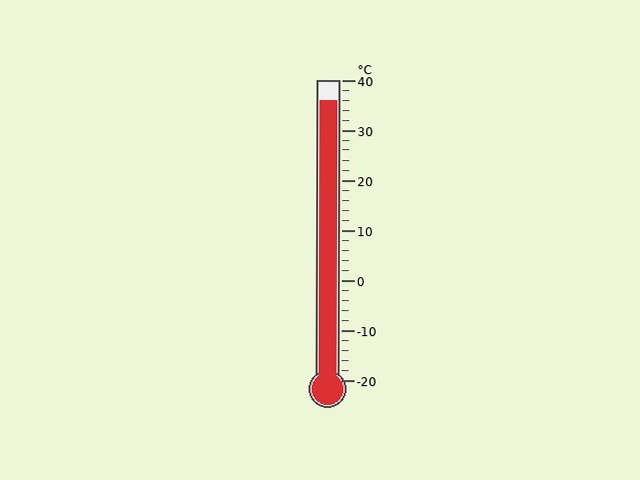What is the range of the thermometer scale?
The thermometer scale ranges from -20°C to 40°C.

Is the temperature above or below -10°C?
The temperature is above -10°C.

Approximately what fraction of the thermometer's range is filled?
The thermometer is filled to approximately 95% of its range.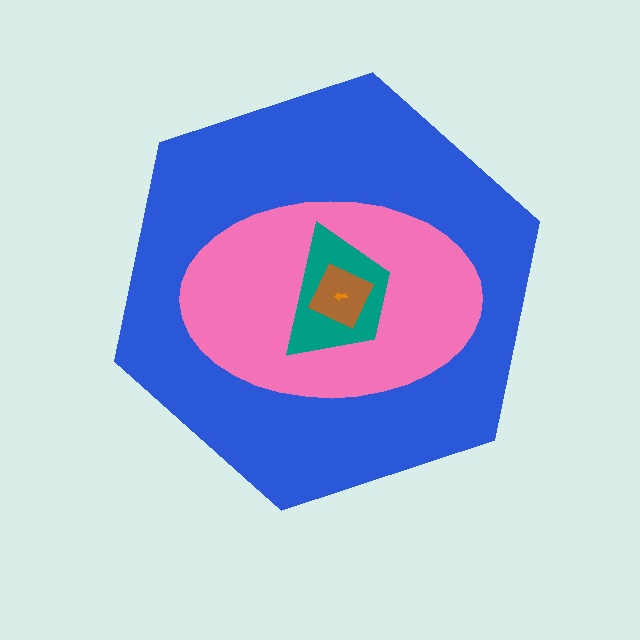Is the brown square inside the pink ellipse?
Yes.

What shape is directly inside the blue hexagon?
The pink ellipse.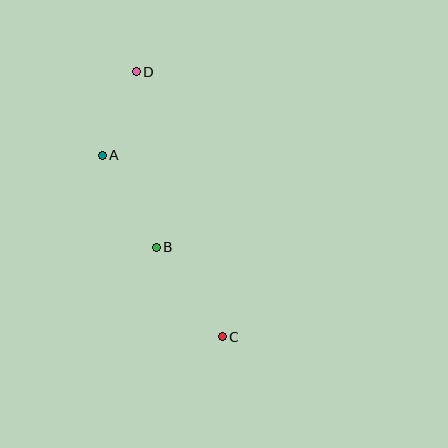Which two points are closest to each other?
Points A and D are closest to each other.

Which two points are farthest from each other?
Points C and D are farthest from each other.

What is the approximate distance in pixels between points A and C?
The distance between A and C is approximately 218 pixels.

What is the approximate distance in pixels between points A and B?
The distance between A and B is approximately 107 pixels.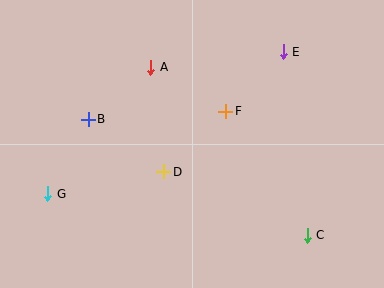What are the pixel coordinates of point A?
Point A is at (151, 67).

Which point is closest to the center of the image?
Point D at (164, 172) is closest to the center.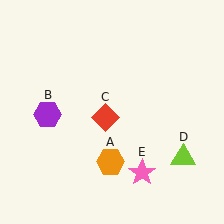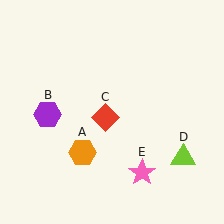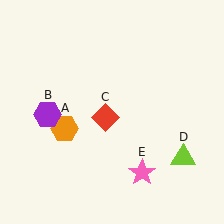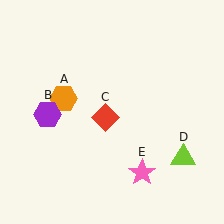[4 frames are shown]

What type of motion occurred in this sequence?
The orange hexagon (object A) rotated clockwise around the center of the scene.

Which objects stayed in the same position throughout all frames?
Purple hexagon (object B) and red diamond (object C) and lime triangle (object D) and pink star (object E) remained stationary.